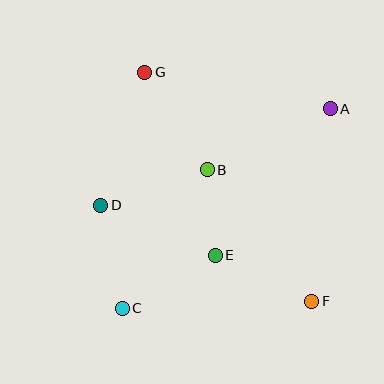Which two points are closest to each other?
Points B and E are closest to each other.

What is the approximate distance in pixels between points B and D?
The distance between B and D is approximately 112 pixels.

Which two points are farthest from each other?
Points A and C are farthest from each other.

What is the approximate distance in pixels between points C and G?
The distance between C and G is approximately 237 pixels.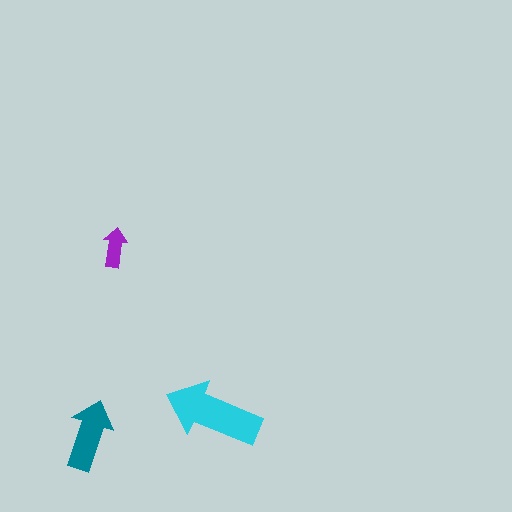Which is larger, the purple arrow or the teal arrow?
The teal one.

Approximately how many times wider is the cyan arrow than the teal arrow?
About 1.5 times wider.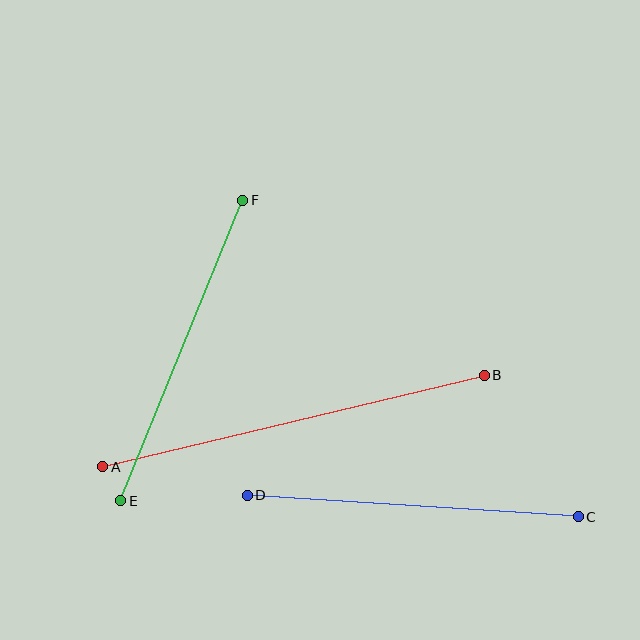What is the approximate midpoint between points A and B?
The midpoint is at approximately (293, 421) pixels.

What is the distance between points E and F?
The distance is approximately 324 pixels.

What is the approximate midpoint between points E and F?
The midpoint is at approximately (182, 350) pixels.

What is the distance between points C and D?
The distance is approximately 331 pixels.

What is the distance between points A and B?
The distance is approximately 393 pixels.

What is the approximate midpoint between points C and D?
The midpoint is at approximately (413, 506) pixels.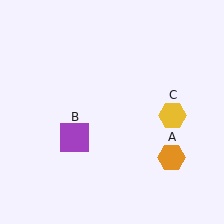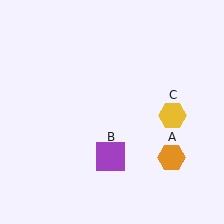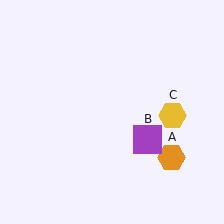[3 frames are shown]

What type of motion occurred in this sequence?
The purple square (object B) rotated counterclockwise around the center of the scene.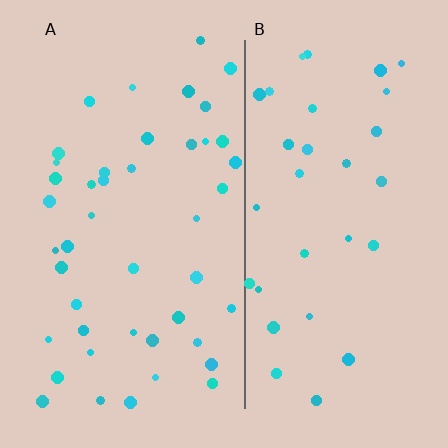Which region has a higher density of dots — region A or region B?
A (the left).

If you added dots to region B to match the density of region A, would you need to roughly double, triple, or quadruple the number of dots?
Approximately double.